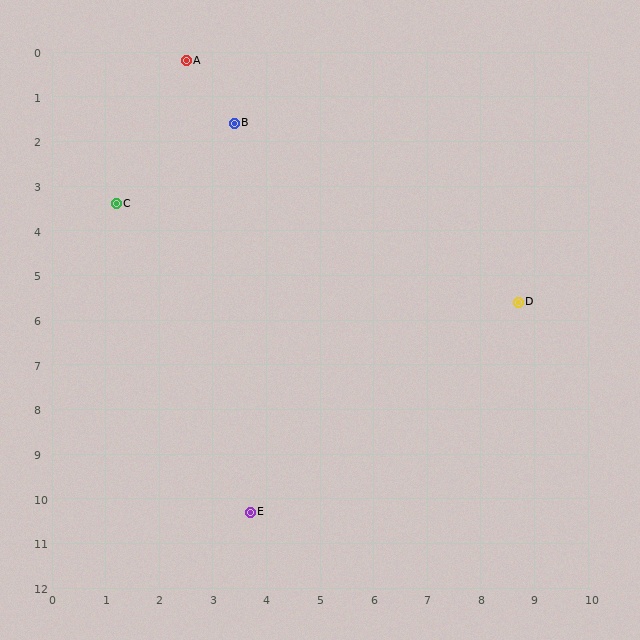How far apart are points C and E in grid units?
Points C and E are about 7.3 grid units apart.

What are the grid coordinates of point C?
Point C is at approximately (1.2, 3.4).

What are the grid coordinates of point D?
Point D is at approximately (8.7, 5.6).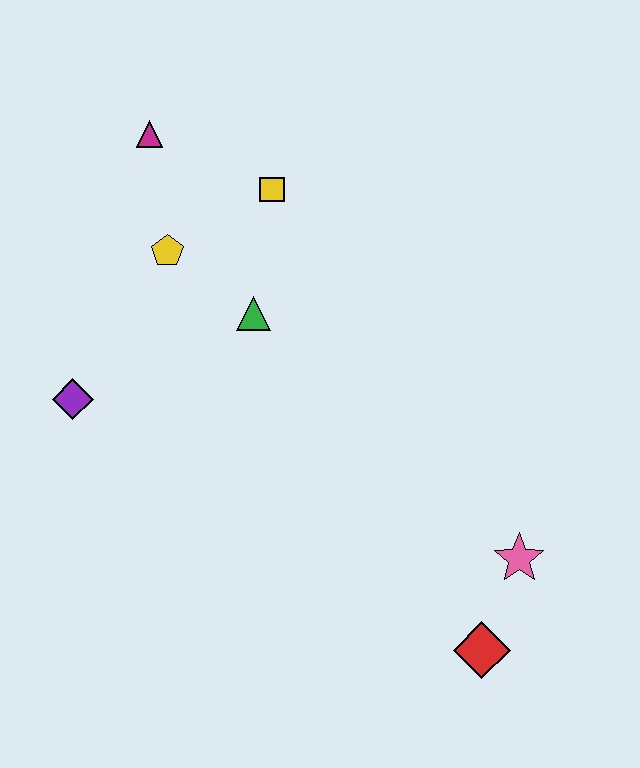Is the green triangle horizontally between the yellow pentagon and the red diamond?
Yes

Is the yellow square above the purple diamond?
Yes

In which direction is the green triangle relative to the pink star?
The green triangle is to the left of the pink star.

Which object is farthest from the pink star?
The magenta triangle is farthest from the pink star.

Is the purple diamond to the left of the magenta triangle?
Yes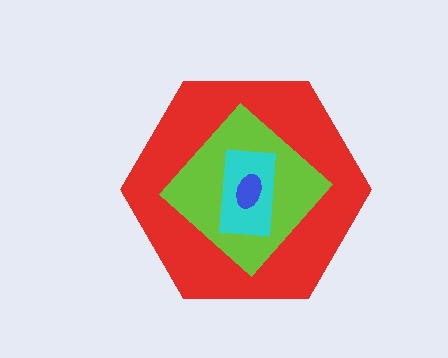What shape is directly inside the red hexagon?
The lime diamond.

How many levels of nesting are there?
4.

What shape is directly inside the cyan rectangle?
The blue ellipse.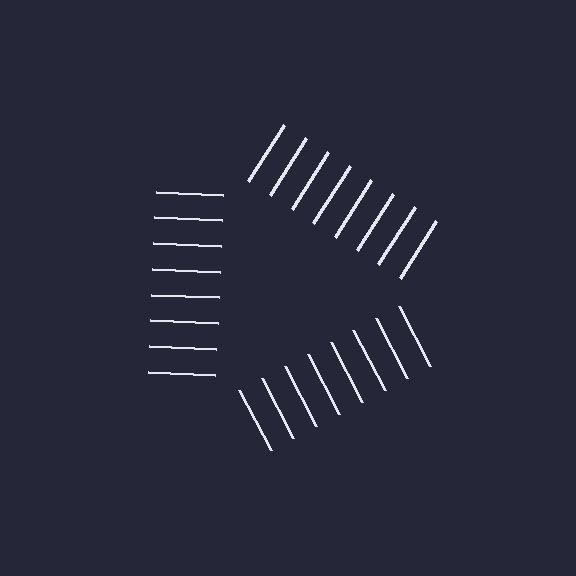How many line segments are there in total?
24 — 8 along each of the 3 edges.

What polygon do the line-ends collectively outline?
An illusory triangle — the line segments terminate on its edges but no continuous stroke is drawn.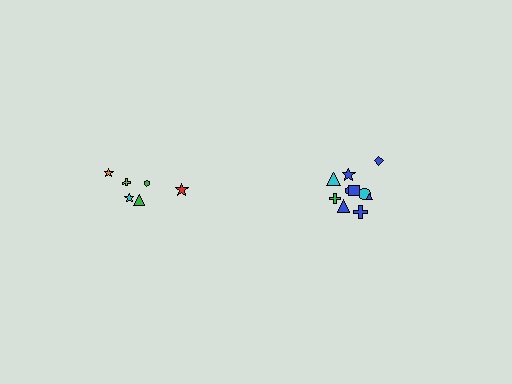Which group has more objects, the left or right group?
The right group.